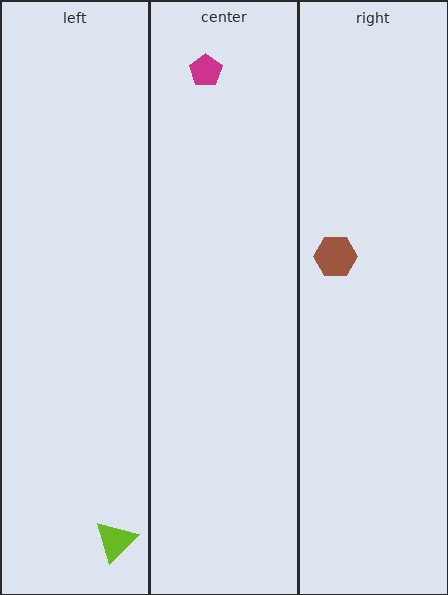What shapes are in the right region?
The brown hexagon.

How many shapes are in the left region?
1.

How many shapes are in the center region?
1.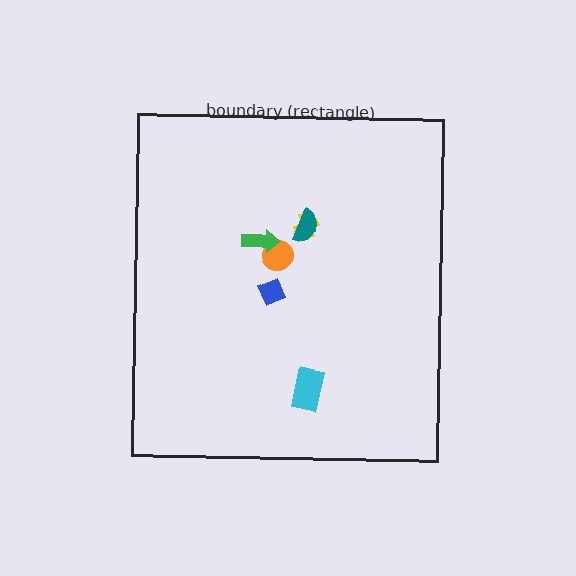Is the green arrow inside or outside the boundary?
Inside.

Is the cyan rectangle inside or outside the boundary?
Inside.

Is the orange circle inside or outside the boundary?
Inside.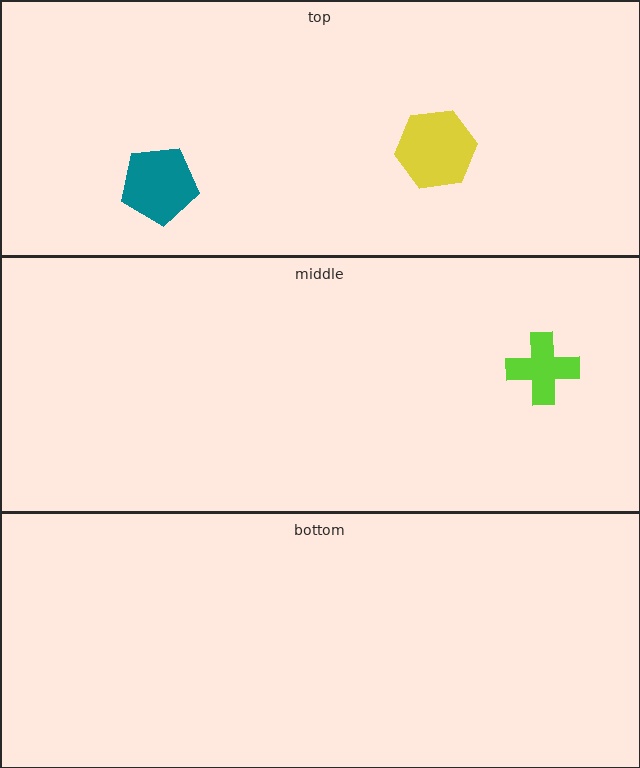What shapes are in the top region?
The teal pentagon, the yellow hexagon.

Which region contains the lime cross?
The middle region.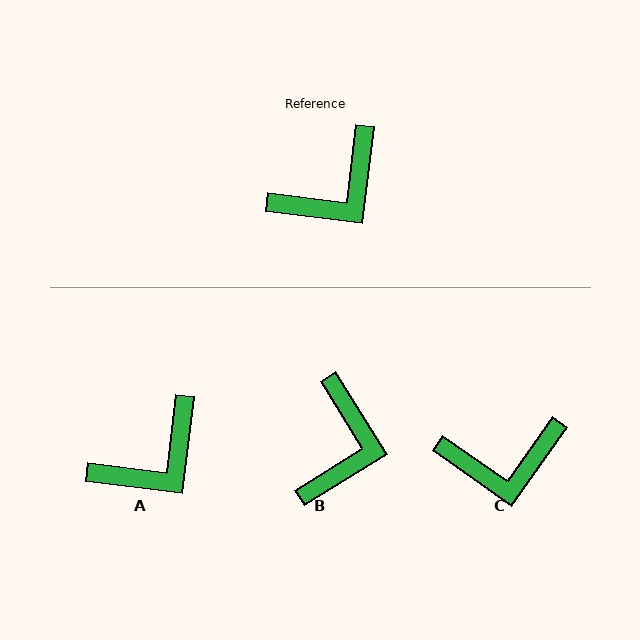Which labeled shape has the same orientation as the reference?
A.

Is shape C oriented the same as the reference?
No, it is off by about 28 degrees.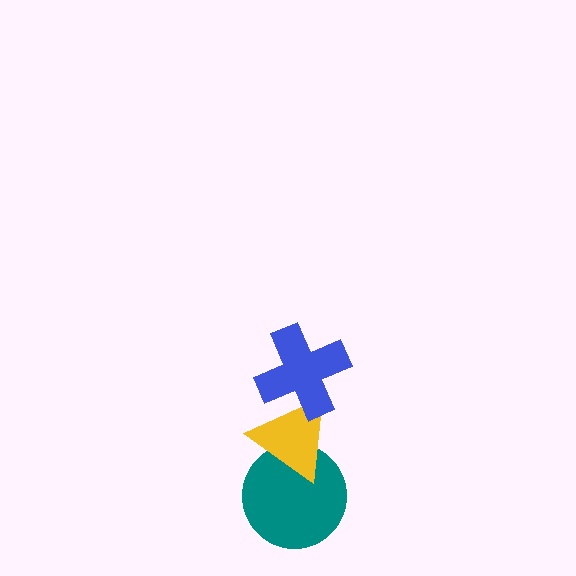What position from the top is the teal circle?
The teal circle is 3rd from the top.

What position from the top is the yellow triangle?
The yellow triangle is 2nd from the top.